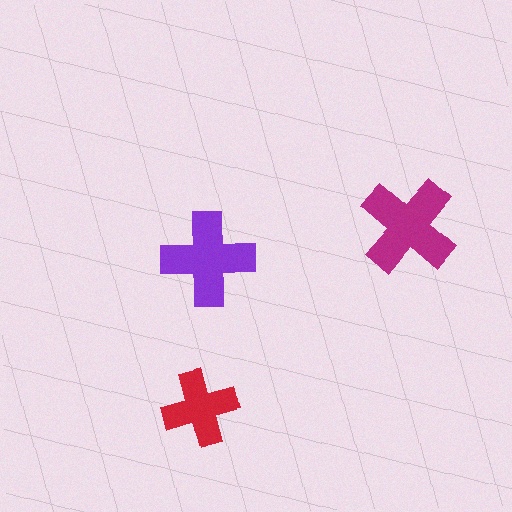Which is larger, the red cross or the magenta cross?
The magenta one.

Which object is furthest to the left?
The red cross is leftmost.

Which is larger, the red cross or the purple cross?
The purple one.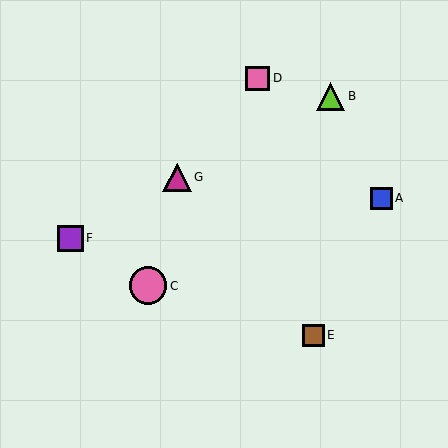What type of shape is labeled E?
Shape E is a brown square.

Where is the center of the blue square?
The center of the blue square is at (381, 198).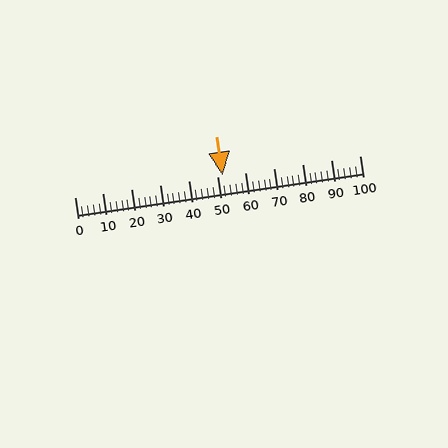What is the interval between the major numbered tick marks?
The major tick marks are spaced 10 units apart.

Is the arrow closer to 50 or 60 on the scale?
The arrow is closer to 50.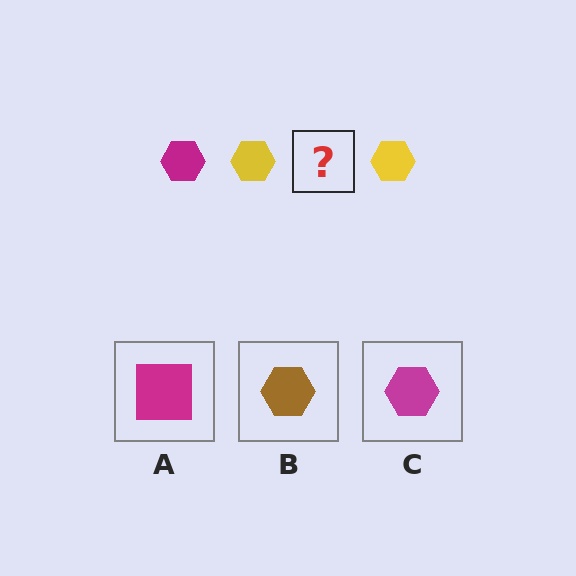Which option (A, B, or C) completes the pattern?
C.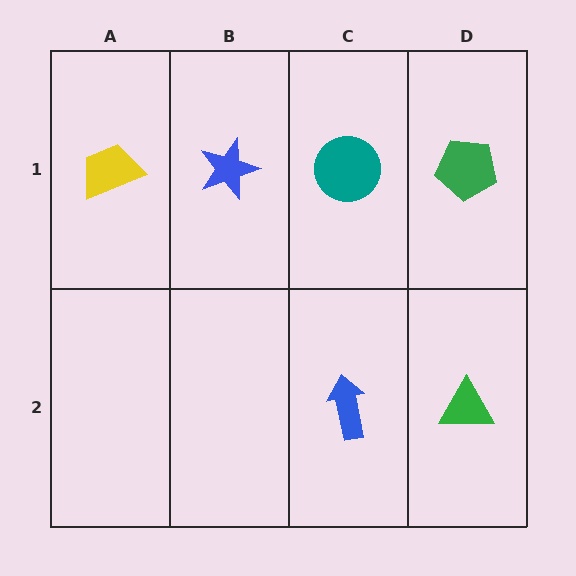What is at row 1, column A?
A yellow trapezoid.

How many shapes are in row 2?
2 shapes.